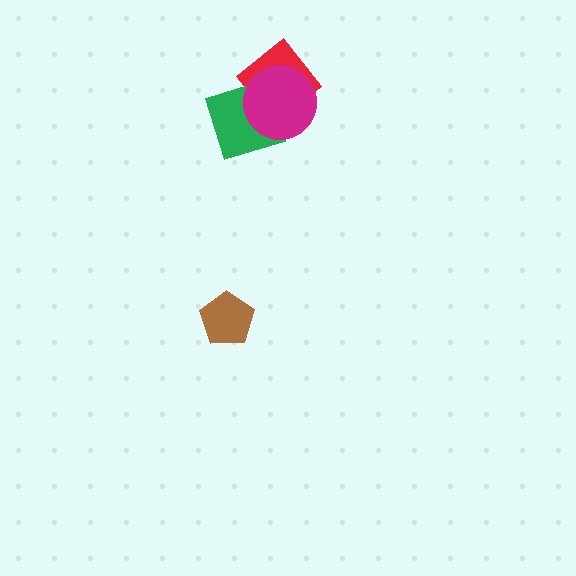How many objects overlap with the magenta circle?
2 objects overlap with the magenta circle.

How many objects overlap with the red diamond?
2 objects overlap with the red diamond.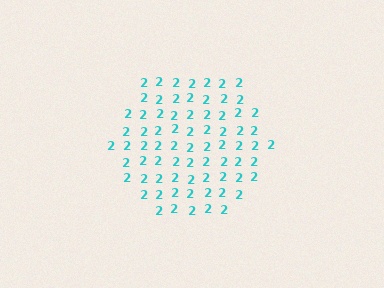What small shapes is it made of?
It is made of small digit 2's.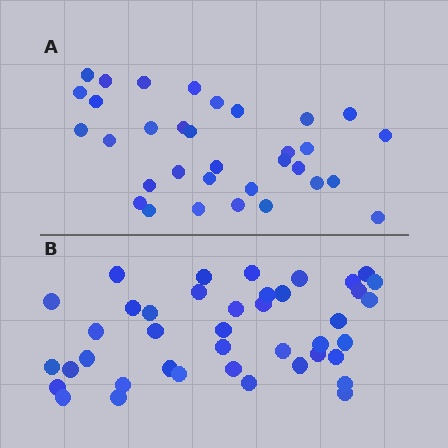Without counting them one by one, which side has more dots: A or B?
Region B (the bottom region) has more dots.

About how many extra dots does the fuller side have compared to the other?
Region B has roughly 8 or so more dots than region A.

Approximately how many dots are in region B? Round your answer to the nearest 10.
About 40 dots. (The exact count is 41, which rounds to 40.)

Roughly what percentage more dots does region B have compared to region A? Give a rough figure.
About 25% more.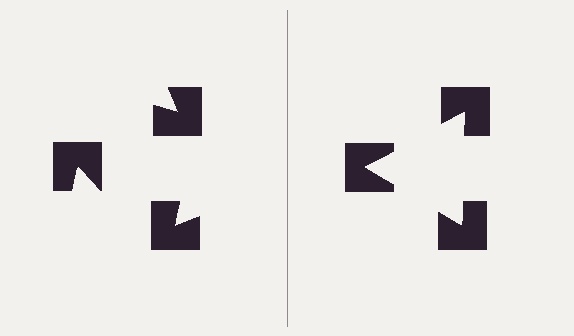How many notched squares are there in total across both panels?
6 — 3 on each side.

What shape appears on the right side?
An illusory triangle.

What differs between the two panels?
The notched squares are positioned identically on both sides; only the wedge orientations differ. On the right they align to a triangle; on the left they are misaligned.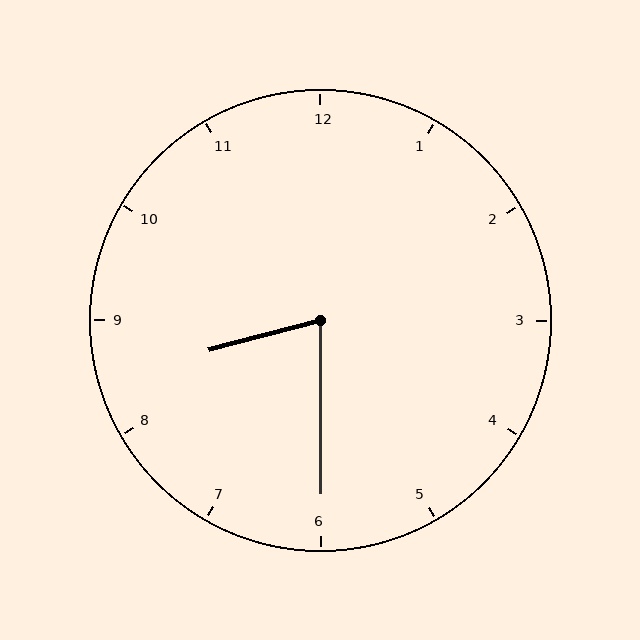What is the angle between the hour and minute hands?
Approximately 75 degrees.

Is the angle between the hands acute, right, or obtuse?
It is acute.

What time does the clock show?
8:30.